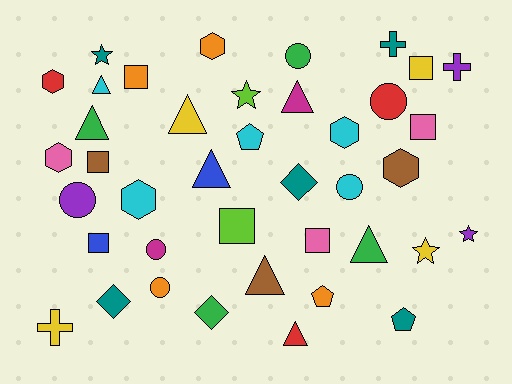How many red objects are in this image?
There are 3 red objects.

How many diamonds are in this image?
There are 3 diamonds.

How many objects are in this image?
There are 40 objects.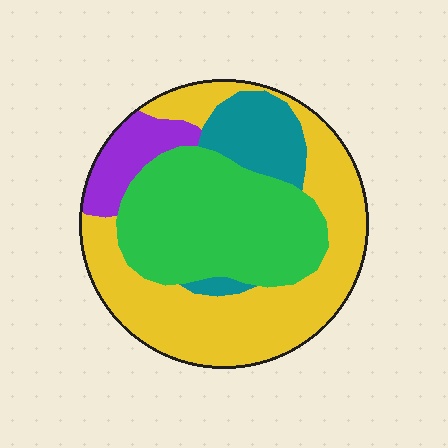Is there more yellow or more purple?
Yellow.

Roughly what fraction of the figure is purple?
Purple takes up less than a sixth of the figure.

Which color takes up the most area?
Yellow, at roughly 45%.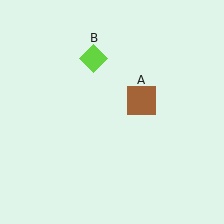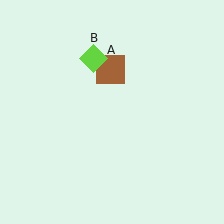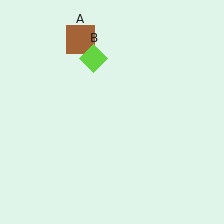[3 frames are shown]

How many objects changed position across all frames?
1 object changed position: brown square (object A).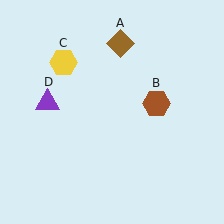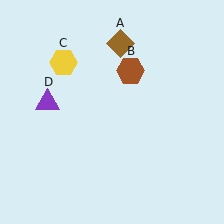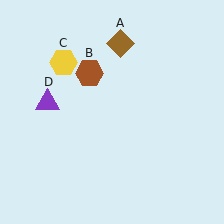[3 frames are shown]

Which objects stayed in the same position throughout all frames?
Brown diamond (object A) and yellow hexagon (object C) and purple triangle (object D) remained stationary.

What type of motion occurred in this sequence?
The brown hexagon (object B) rotated counterclockwise around the center of the scene.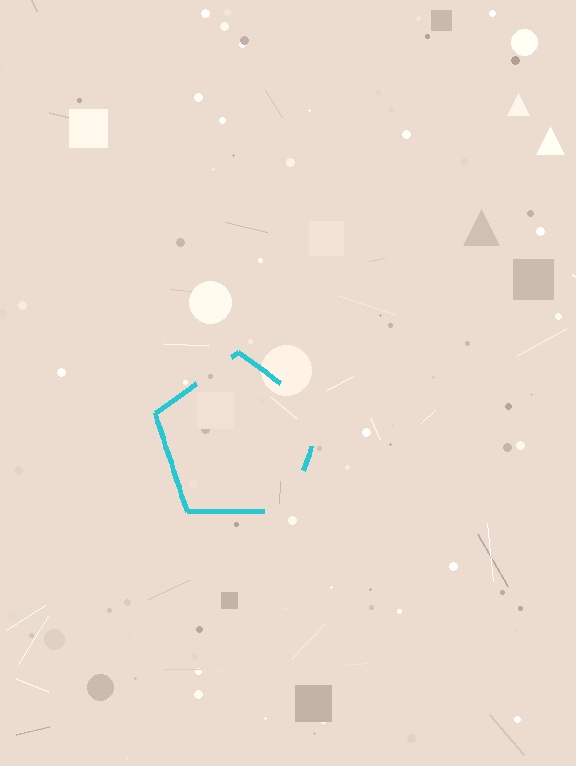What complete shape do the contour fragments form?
The contour fragments form a pentagon.